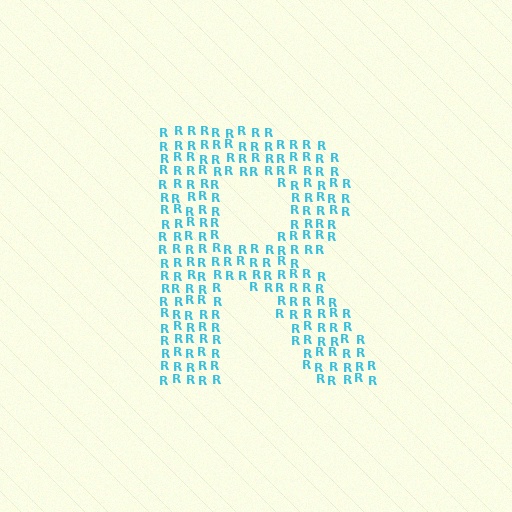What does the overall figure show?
The overall figure shows the letter R.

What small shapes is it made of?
It is made of small letter R's.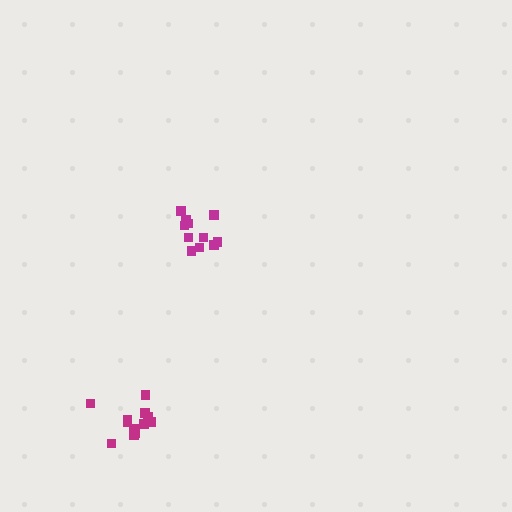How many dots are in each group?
Group 1: 11 dots, Group 2: 13 dots (24 total).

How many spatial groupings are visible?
There are 2 spatial groupings.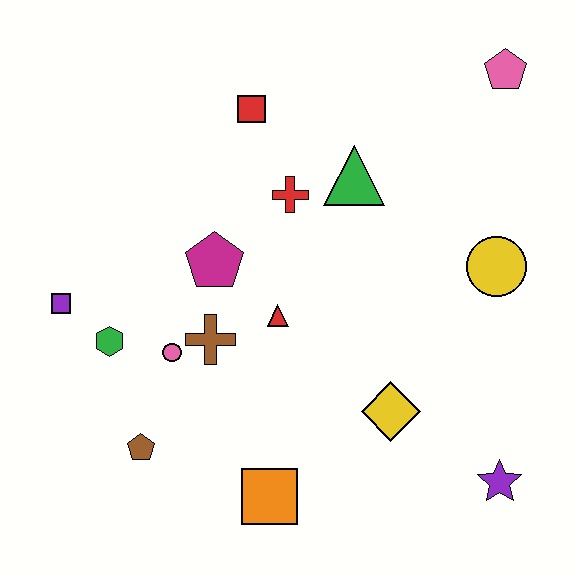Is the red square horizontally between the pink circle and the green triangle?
Yes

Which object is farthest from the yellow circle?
The purple square is farthest from the yellow circle.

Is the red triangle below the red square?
Yes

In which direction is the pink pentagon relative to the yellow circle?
The pink pentagon is above the yellow circle.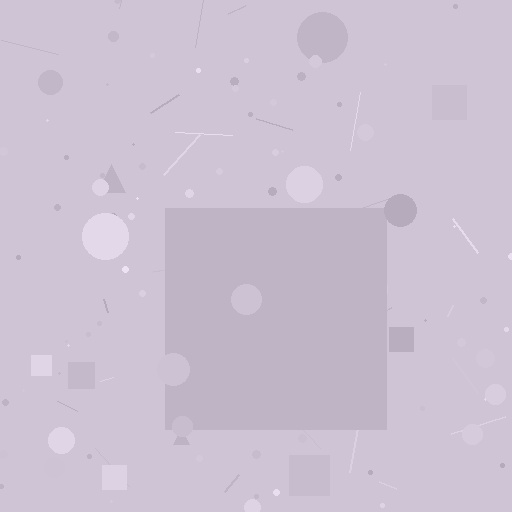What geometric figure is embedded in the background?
A square is embedded in the background.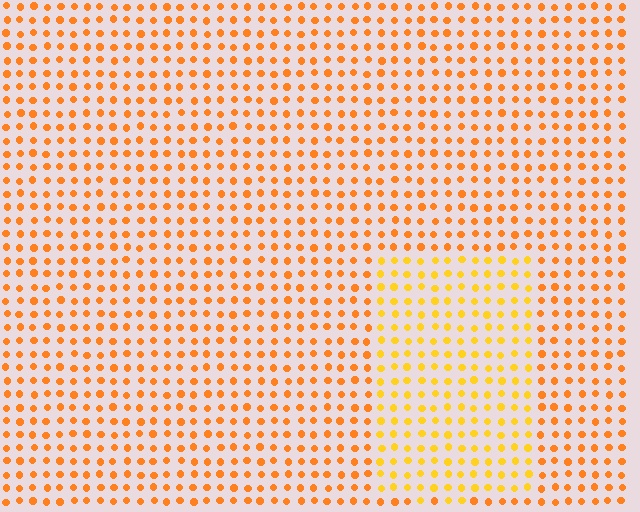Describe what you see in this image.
The image is filled with small orange elements in a uniform arrangement. A rectangle-shaped region is visible where the elements are tinted to a slightly different hue, forming a subtle color boundary.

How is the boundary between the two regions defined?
The boundary is defined purely by a slight shift in hue (about 22 degrees). Spacing, size, and orientation are identical on both sides.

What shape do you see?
I see a rectangle.